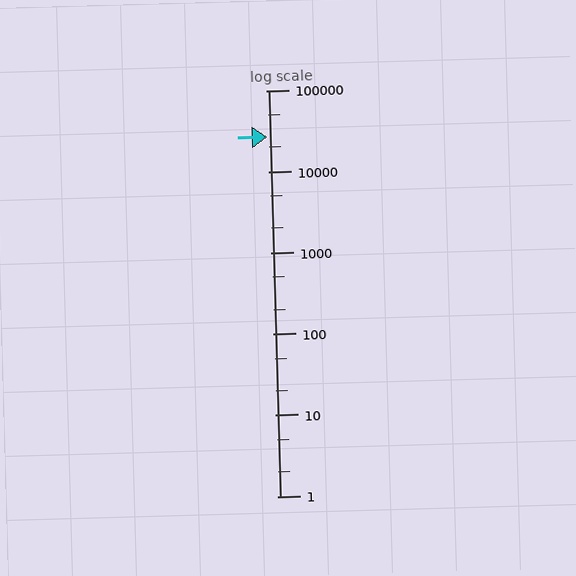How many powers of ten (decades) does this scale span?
The scale spans 5 decades, from 1 to 100000.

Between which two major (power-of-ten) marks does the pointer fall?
The pointer is between 10000 and 100000.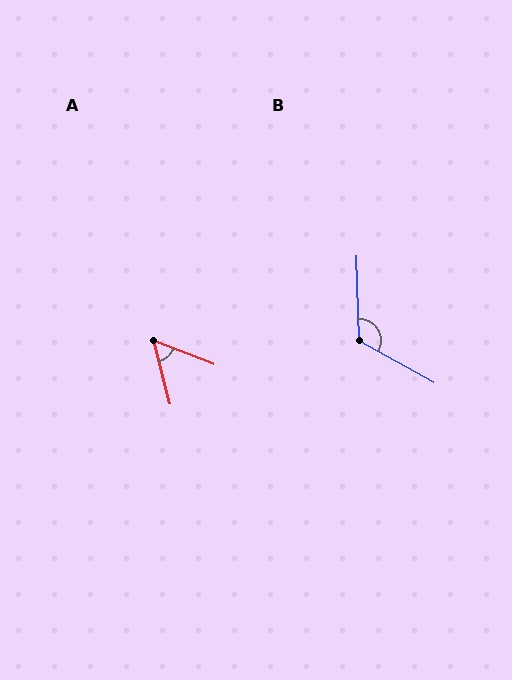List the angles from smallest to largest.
A (55°), B (121°).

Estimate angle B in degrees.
Approximately 121 degrees.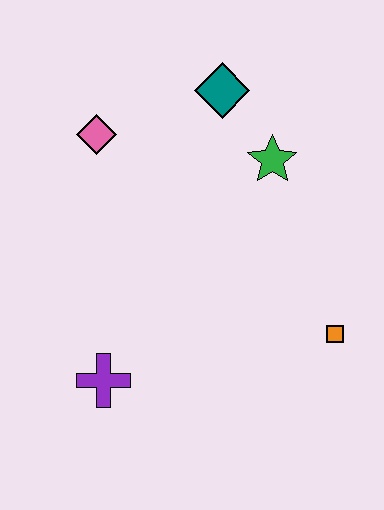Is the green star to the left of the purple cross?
No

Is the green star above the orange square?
Yes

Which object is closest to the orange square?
The green star is closest to the orange square.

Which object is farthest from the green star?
The purple cross is farthest from the green star.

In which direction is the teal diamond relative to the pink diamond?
The teal diamond is to the right of the pink diamond.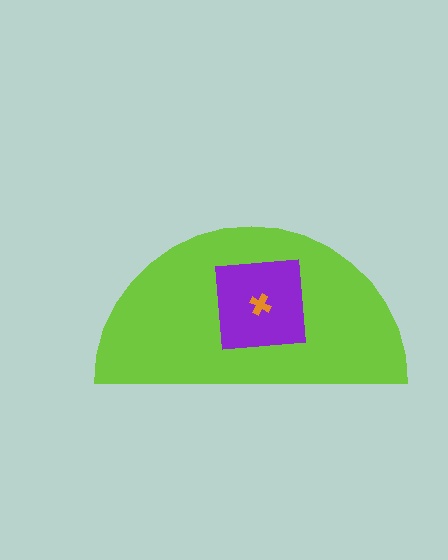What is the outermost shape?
The lime semicircle.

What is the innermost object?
The orange cross.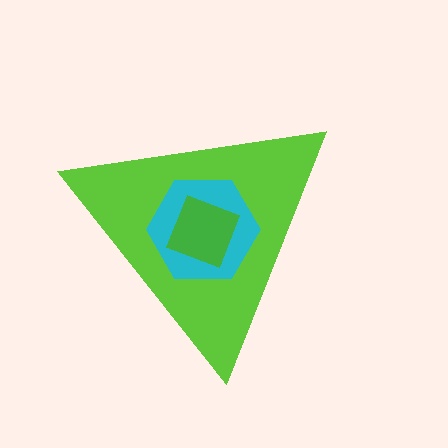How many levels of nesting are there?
3.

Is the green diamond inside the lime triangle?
Yes.